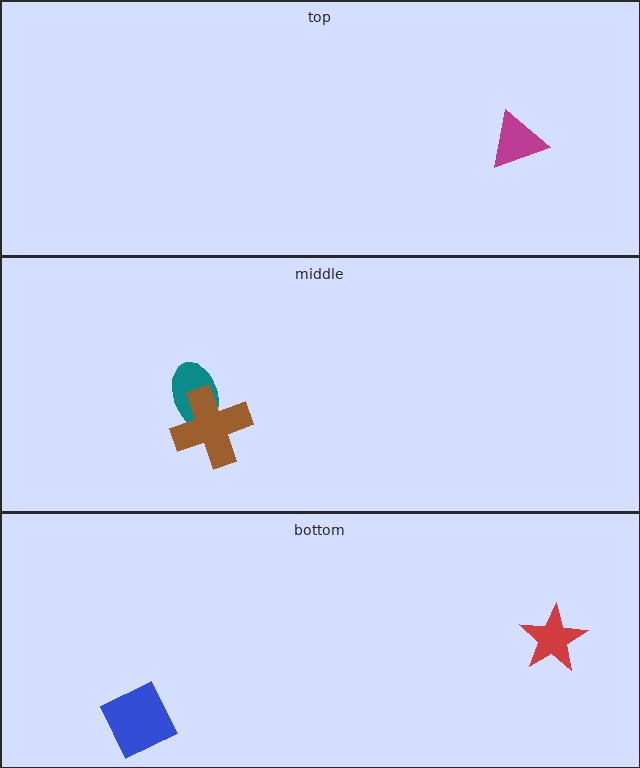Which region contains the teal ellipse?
The middle region.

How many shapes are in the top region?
1.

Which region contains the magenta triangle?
The top region.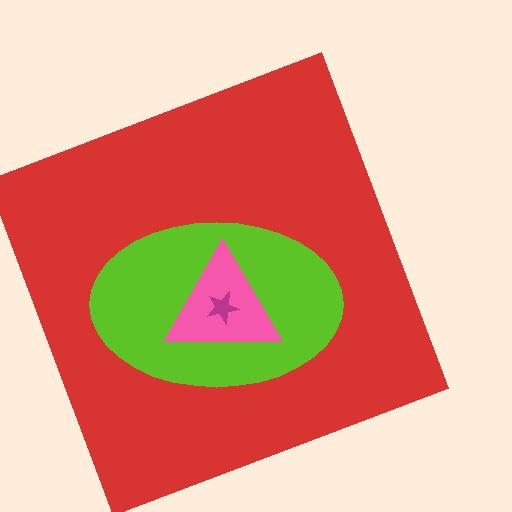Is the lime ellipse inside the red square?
Yes.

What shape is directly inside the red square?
The lime ellipse.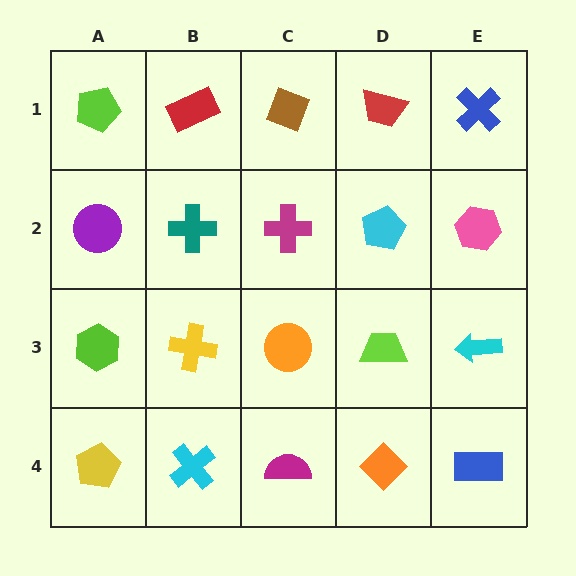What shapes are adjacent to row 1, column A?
A purple circle (row 2, column A), a red rectangle (row 1, column B).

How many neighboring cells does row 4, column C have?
3.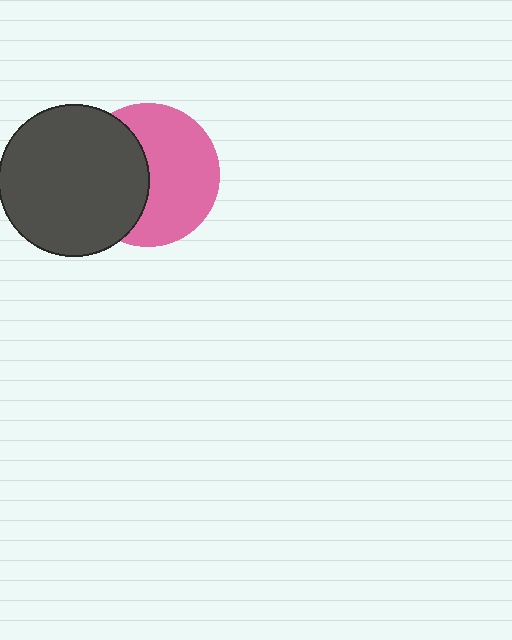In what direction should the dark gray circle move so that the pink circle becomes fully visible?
The dark gray circle should move left. That is the shortest direction to clear the overlap and leave the pink circle fully visible.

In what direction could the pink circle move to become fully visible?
The pink circle could move right. That would shift it out from behind the dark gray circle entirely.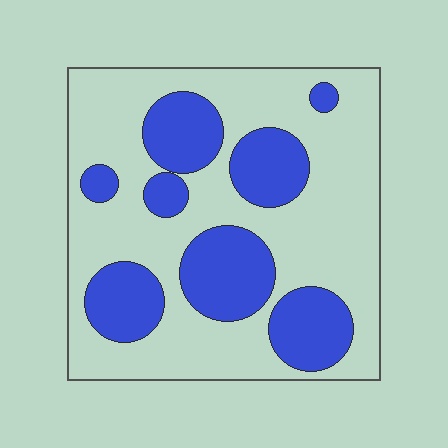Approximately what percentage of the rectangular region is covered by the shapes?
Approximately 35%.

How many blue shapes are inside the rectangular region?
8.